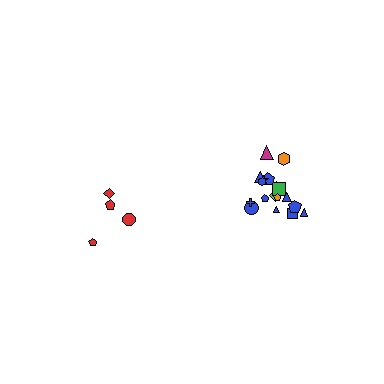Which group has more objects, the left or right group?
The right group.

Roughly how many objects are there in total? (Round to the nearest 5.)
Roughly 20 objects in total.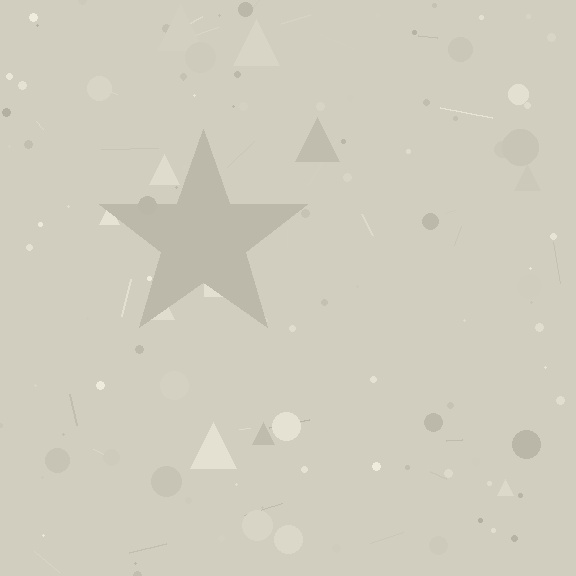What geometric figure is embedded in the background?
A star is embedded in the background.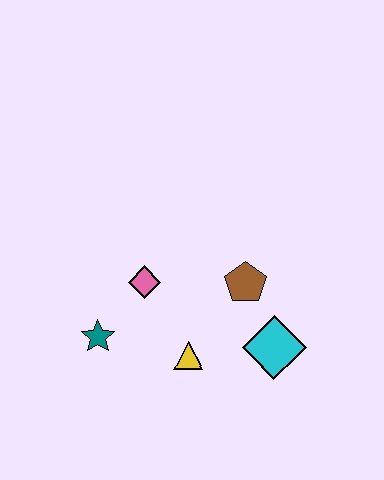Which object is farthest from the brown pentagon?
The teal star is farthest from the brown pentagon.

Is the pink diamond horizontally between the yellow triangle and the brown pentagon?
No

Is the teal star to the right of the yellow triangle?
No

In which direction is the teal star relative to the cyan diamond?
The teal star is to the left of the cyan diamond.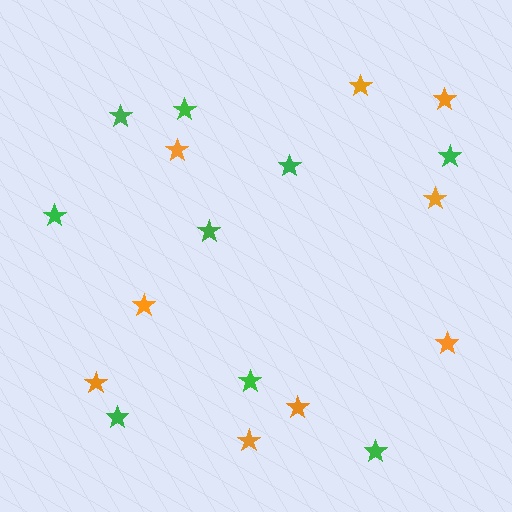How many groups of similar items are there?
There are 2 groups: one group of orange stars (9) and one group of green stars (9).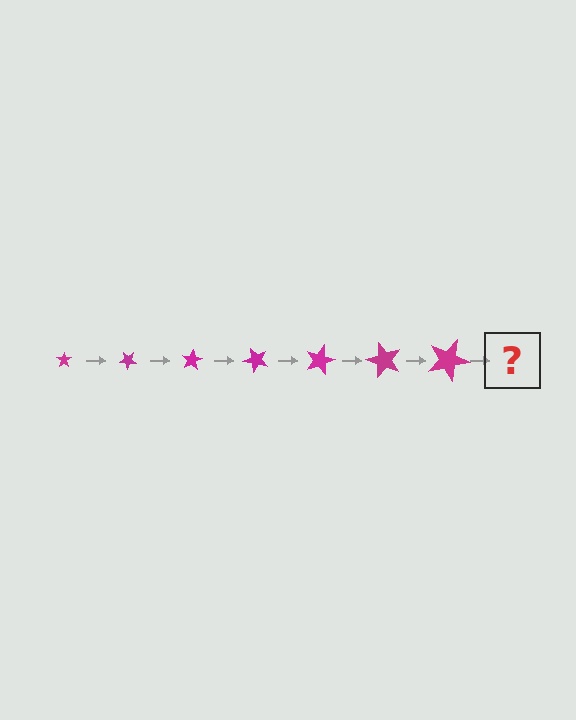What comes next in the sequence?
The next element should be a star, larger than the previous one and rotated 280 degrees from the start.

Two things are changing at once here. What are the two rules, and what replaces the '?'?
The two rules are that the star grows larger each step and it rotates 40 degrees each step. The '?' should be a star, larger than the previous one and rotated 280 degrees from the start.